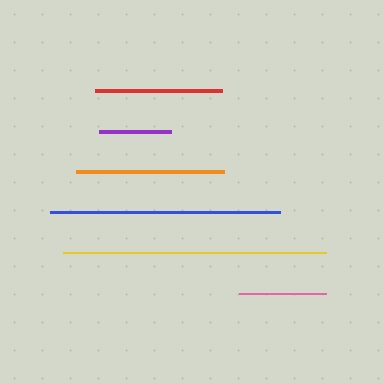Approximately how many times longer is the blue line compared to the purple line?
The blue line is approximately 3.2 times the length of the purple line.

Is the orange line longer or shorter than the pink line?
The orange line is longer than the pink line.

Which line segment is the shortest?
The purple line is the shortest at approximately 72 pixels.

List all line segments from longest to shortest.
From longest to shortest: yellow, blue, orange, red, pink, purple.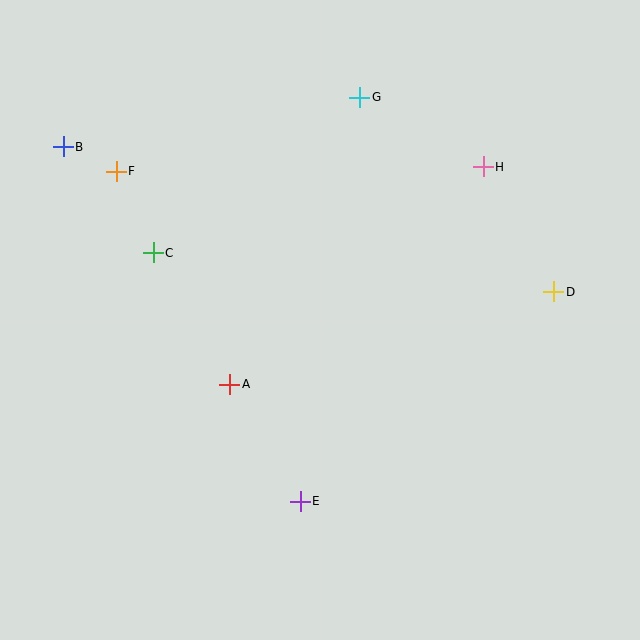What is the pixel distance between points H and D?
The distance between H and D is 144 pixels.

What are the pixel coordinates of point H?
Point H is at (483, 167).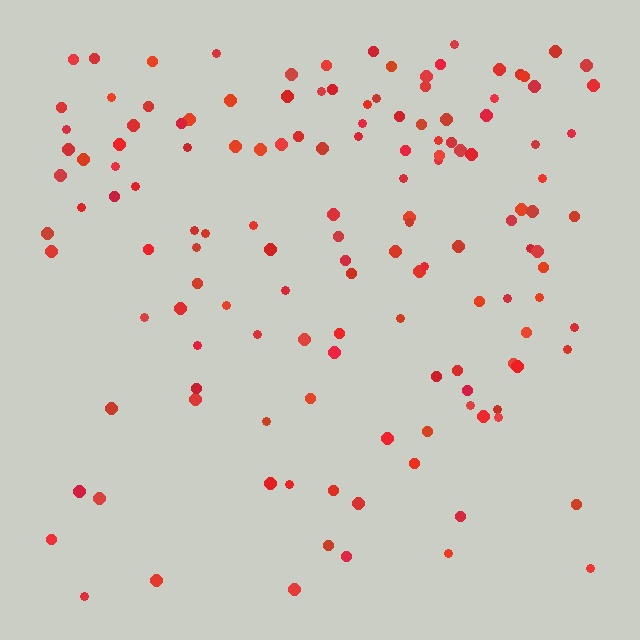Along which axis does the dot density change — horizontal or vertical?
Vertical.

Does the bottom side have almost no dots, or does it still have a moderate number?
Still a moderate number, just noticeably fewer than the top.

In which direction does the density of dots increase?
From bottom to top, with the top side densest.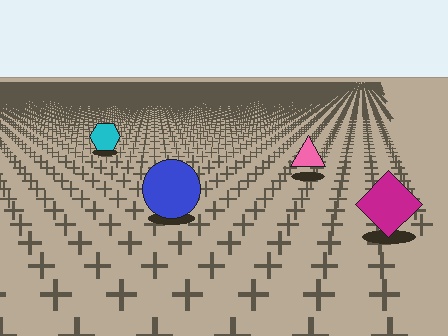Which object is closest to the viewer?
The magenta diamond is closest. The texture marks near it are larger and more spread out.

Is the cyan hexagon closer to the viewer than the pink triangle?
No. The pink triangle is closer — you can tell from the texture gradient: the ground texture is coarser near it.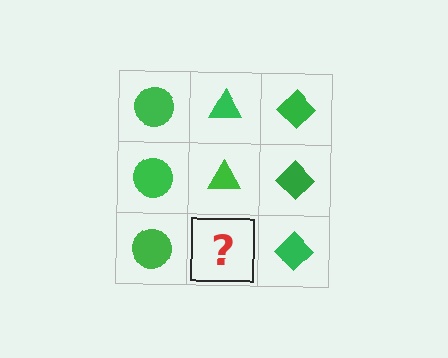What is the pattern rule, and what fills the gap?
The rule is that each column has a consistent shape. The gap should be filled with a green triangle.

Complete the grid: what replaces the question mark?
The question mark should be replaced with a green triangle.